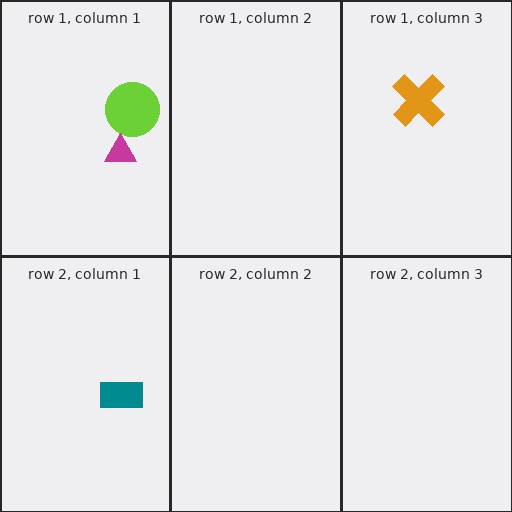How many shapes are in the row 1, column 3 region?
1.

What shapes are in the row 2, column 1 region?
The teal rectangle.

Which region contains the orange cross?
The row 1, column 3 region.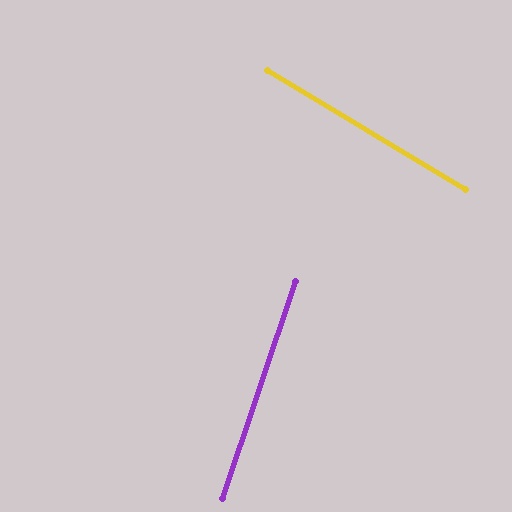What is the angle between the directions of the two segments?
Approximately 78 degrees.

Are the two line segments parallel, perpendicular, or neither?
Neither parallel nor perpendicular — they differ by about 78°.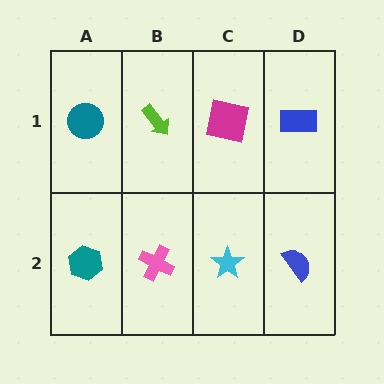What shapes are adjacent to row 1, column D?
A blue semicircle (row 2, column D), a magenta square (row 1, column C).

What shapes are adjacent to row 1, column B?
A pink cross (row 2, column B), a teal circle (row 1, column A), a magenta square (row 1, column C).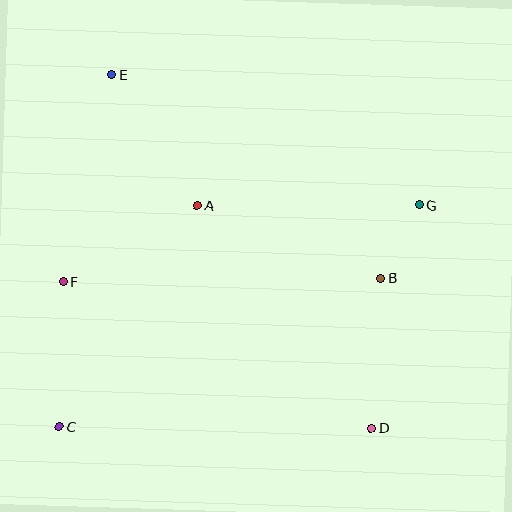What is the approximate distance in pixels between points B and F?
The distance between B and F is approximately 318 pixels.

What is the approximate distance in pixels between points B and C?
The distance between B and C is approximately 354 pixels.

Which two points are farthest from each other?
Points D and E are farthest from each other.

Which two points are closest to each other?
Points B and G are closest to each other.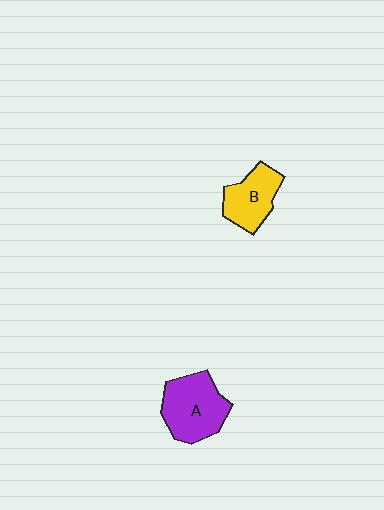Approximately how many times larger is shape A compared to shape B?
Approximately 1.3 times.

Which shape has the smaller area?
Shape B (yellow).